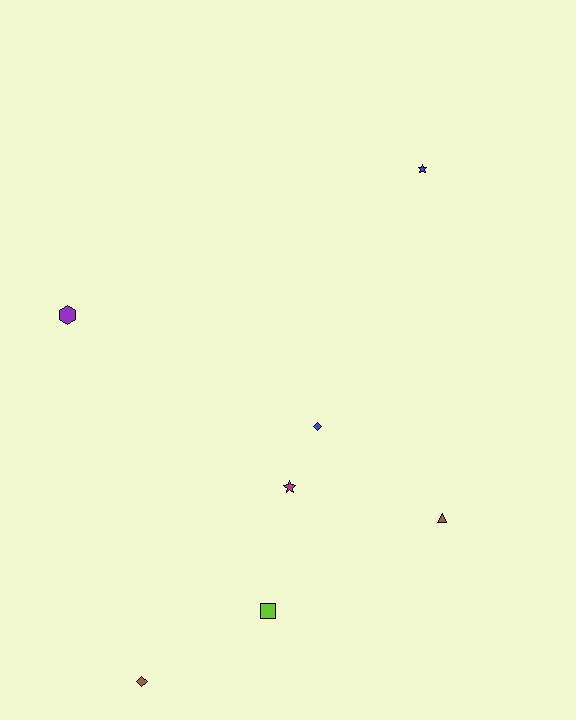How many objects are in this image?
There are 7 objects.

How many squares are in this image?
There is 1 square.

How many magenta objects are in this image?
There is 1 magenta object.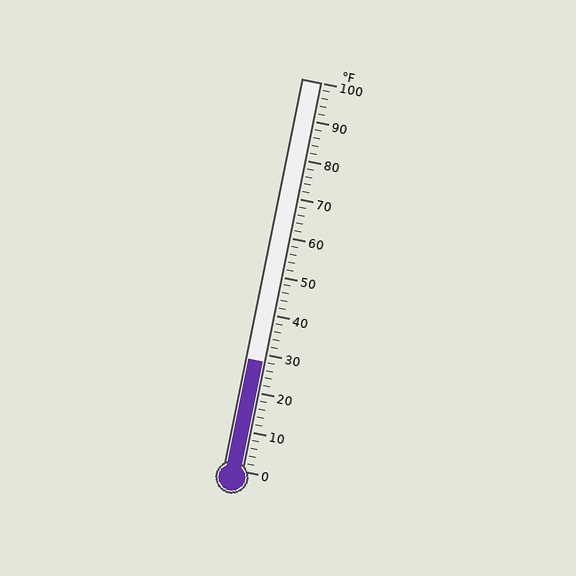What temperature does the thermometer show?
The thermometer shows approximately 28°F.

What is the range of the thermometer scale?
The thermometer scale ranges from 0°F to 100°F.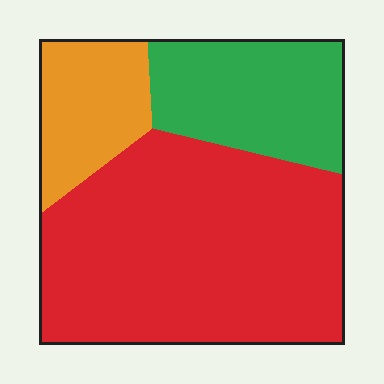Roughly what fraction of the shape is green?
Green takes up about one quarter (1/4) of the shape.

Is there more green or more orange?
Green.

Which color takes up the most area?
Red, at roughly 60%.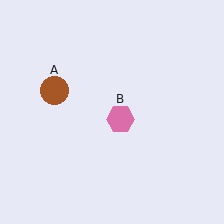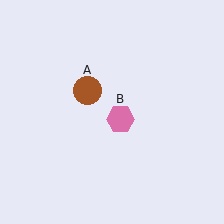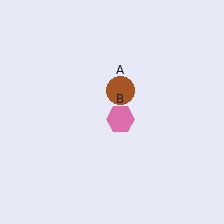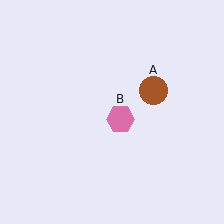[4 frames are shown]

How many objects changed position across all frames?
1 object changed position: brown circle (object A).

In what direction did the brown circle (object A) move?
The brown circle (object A) moved right.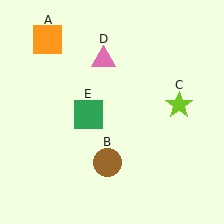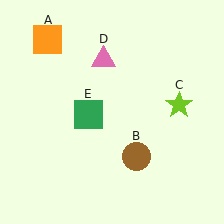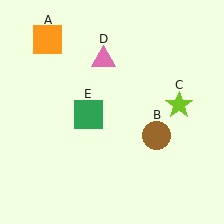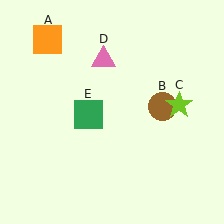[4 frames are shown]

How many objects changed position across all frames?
1 object changed position: brown circle (object B).